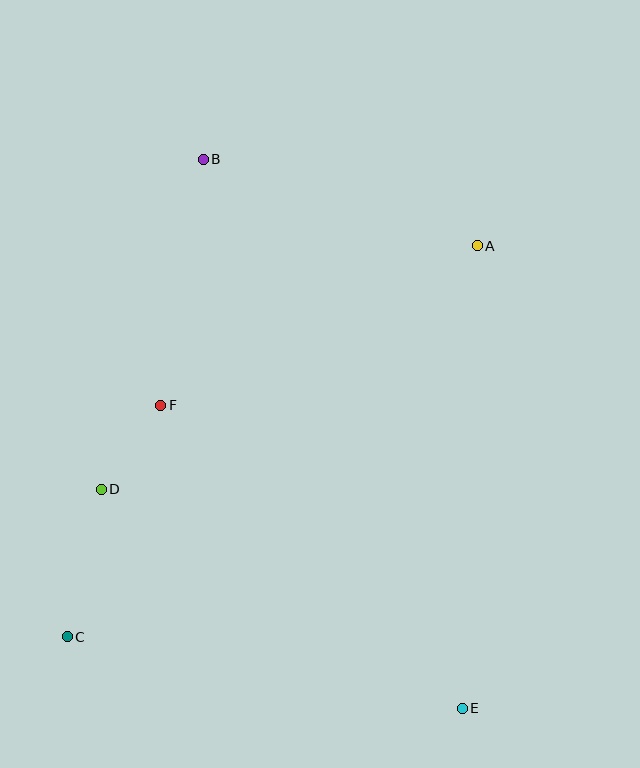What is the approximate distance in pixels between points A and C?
The distance between A and C is approximately 566 pixels.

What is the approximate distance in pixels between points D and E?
The distance between D and E is approximately 422 pixels.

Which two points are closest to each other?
Points D and F are closest to each other.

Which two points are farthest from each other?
Points B and E are farthest from each other.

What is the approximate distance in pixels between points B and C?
The distance between B and C is approximately 496 pixels.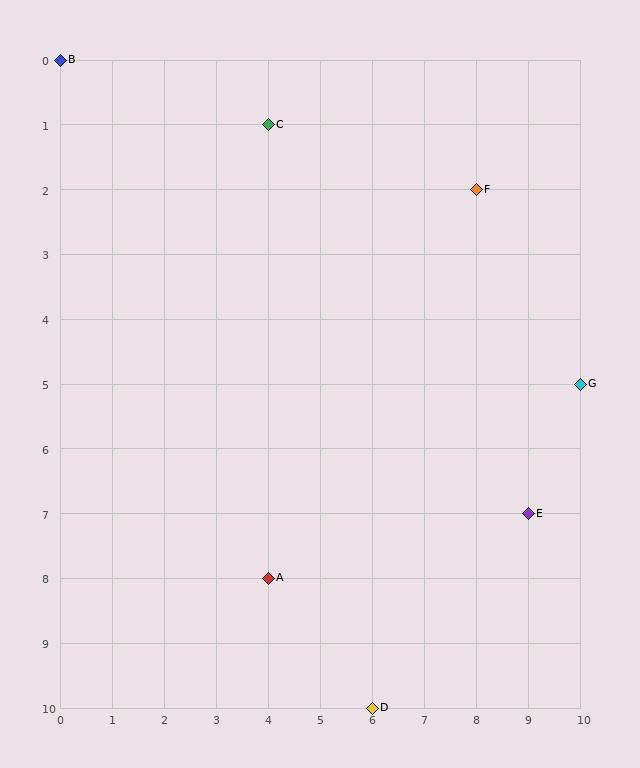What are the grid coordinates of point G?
Point G is at grid coordinates (10, 5).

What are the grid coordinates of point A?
Point A is at grid coordinates (4, 8).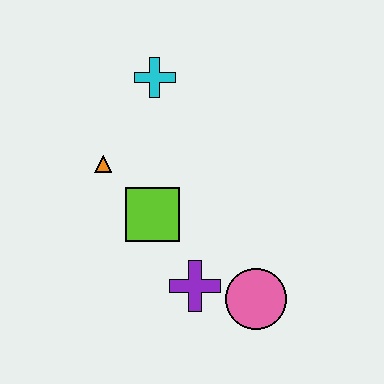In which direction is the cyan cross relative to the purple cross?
The cyan cross is above the purple cross.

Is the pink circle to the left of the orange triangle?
No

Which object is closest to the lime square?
The orange triangle is closest to the lime square.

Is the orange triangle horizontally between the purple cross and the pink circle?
No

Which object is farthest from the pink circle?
The cyan cross is farthest from the pink circle.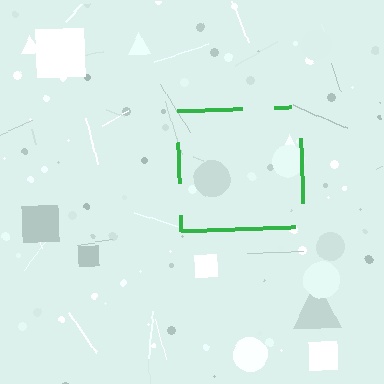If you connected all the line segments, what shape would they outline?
They would outline a square.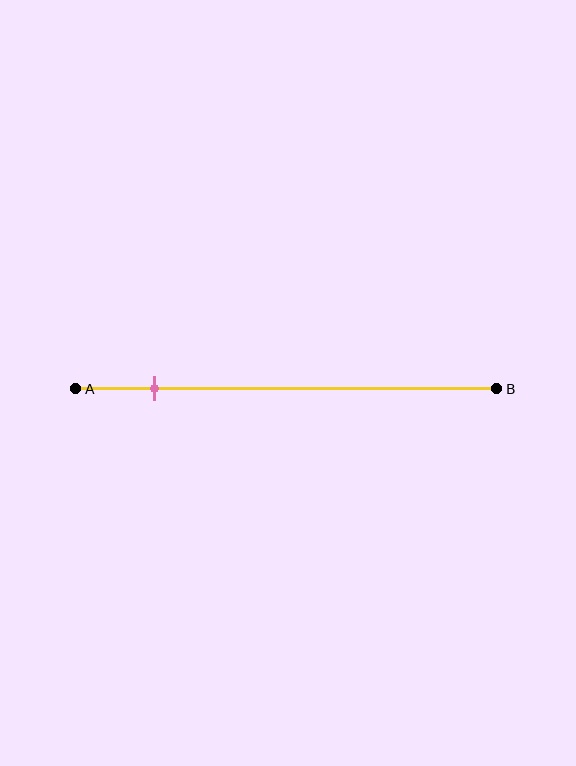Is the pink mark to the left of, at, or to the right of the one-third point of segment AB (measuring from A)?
The pink mark is to the left of the one-third point of segment AB.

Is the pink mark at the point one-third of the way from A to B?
No, the mark is at about 20% from A, not at the 33% one-third point.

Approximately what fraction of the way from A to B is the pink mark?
The pink mark is approximately 20% of the way from A to B.